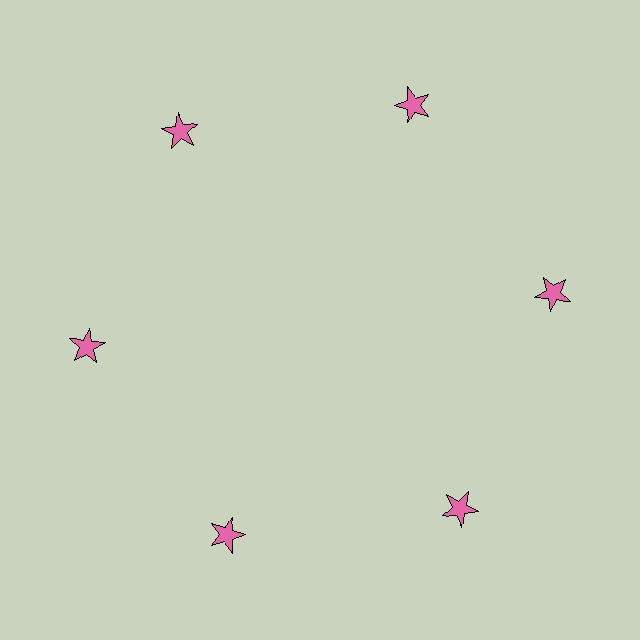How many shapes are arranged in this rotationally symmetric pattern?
There are 6 shapes, arranged in 6 groups of 1.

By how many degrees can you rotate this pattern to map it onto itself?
The pattern maps onto itself every 60 degrees of rotation.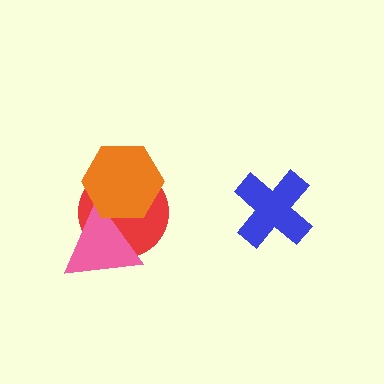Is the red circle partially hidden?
Yes, it is partially covered by another shape.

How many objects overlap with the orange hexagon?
2 objects overlap with the orange hexagon.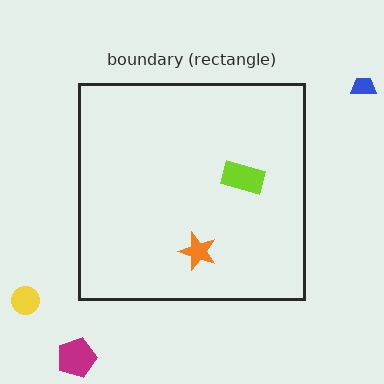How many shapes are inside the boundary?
2 inside, 3 outside.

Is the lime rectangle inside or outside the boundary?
Inside.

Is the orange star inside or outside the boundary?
Inside.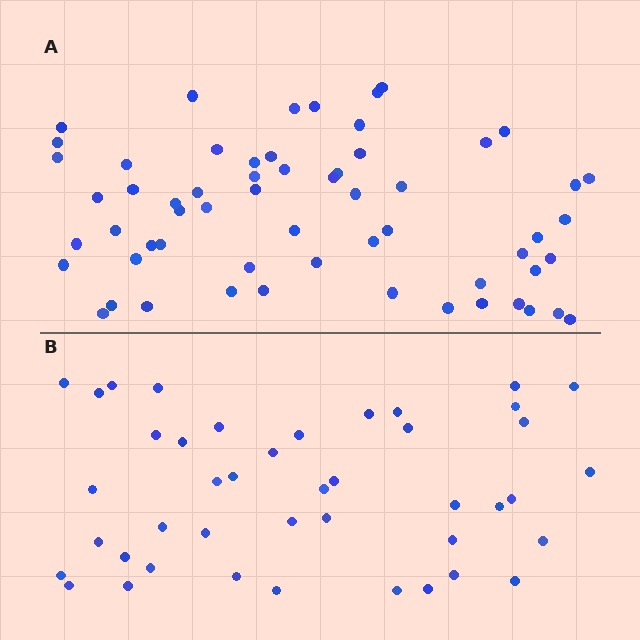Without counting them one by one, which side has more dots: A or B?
Region A (the top region) has more dots.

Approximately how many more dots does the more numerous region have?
Region A has approximately 15 more dots than region B.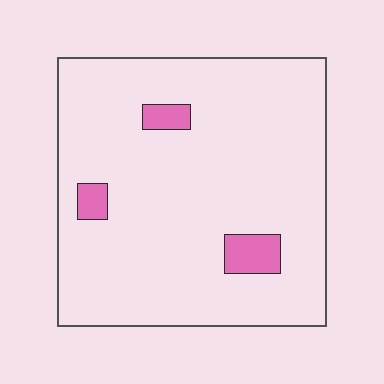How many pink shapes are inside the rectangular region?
3.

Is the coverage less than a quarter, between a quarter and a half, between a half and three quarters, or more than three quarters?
Less than a quarter.